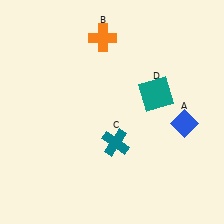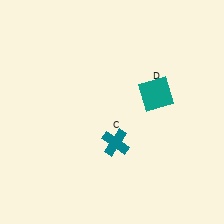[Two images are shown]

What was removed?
The blue diamond (A), the orange cross (B) were removed in Image 2.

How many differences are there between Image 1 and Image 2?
There are 2 differences between the two images.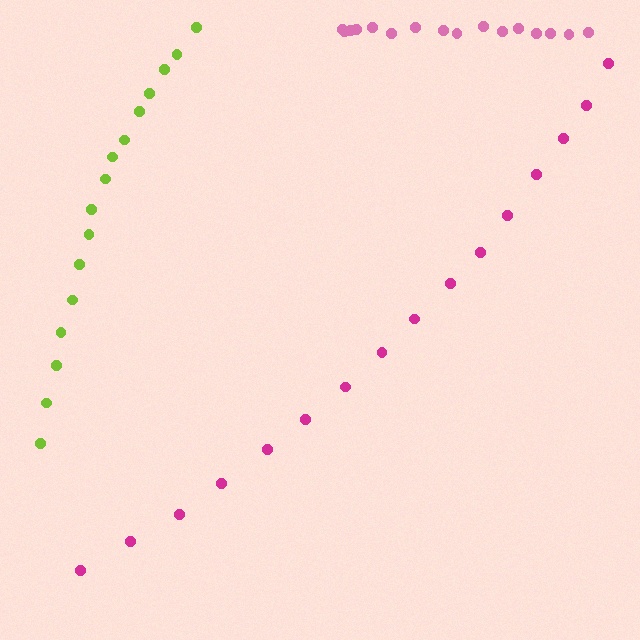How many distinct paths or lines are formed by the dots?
There are 3 distinct paths.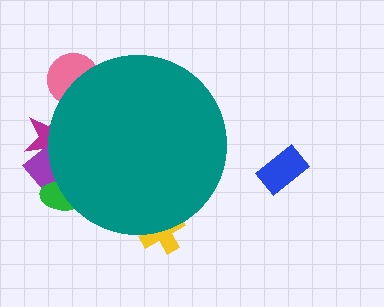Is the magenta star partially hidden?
Yes, the magenta star is partially hidden behind the teal circle.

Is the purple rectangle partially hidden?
Yes, the purple rectangle is partially hidden behind the teal circle.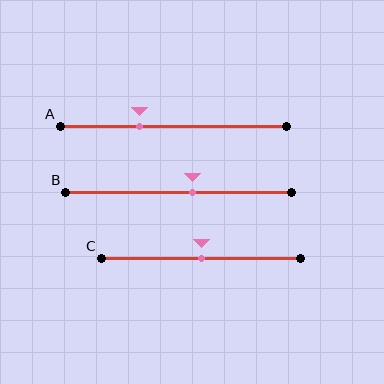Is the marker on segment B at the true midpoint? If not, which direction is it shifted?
No, the marker on segment B is shifted to the right by about 6% of the segment length.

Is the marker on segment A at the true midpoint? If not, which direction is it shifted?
No, the marker on segment A is shifted to the left by about 15% of the segment length.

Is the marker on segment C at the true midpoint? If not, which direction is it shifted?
Yes, the marker on segment C is at the true midpoint.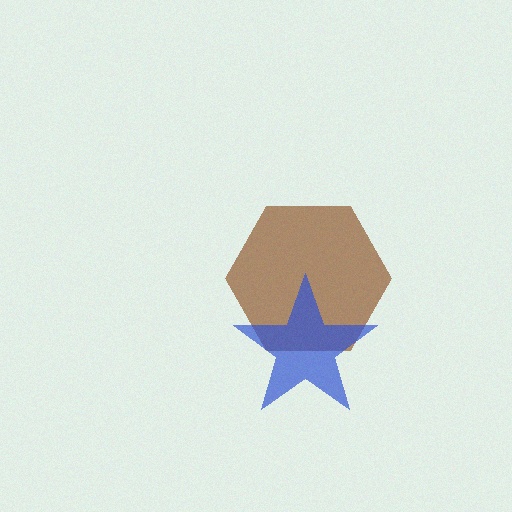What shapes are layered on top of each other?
The layered shapes are: a brown hexagon, a blue star.